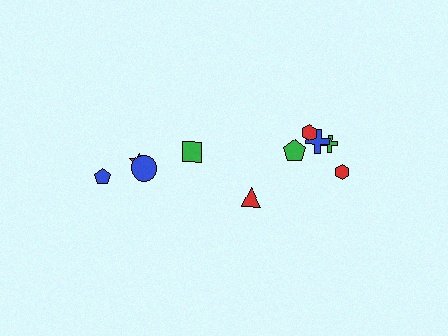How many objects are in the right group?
There are 6 objects.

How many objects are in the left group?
There are 4 objects.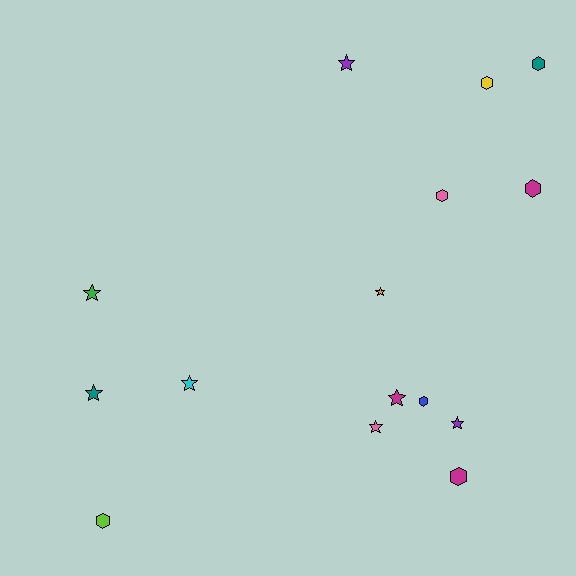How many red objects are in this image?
There are no red objects.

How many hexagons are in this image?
There are 7 hexagons.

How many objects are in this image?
There are 15 objects.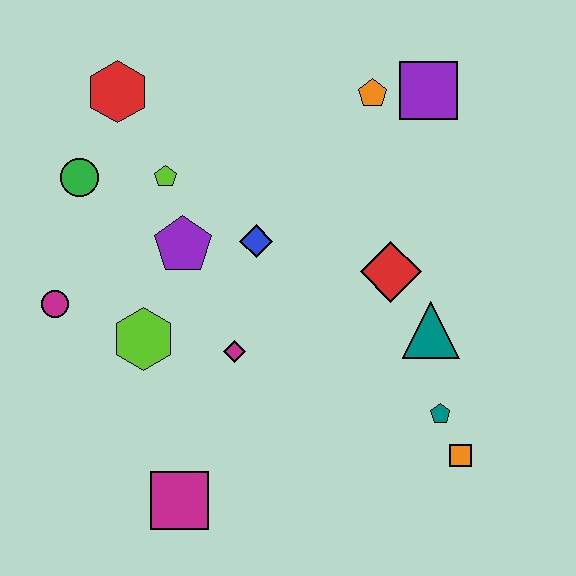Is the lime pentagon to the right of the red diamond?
No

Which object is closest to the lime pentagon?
The purple pentagon is closest to the lime pentagon.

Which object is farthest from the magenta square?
The purple square is farthest from the magenta square.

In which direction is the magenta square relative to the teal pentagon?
The magenta square is to the left of the teal pentagon.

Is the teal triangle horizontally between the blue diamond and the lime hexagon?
No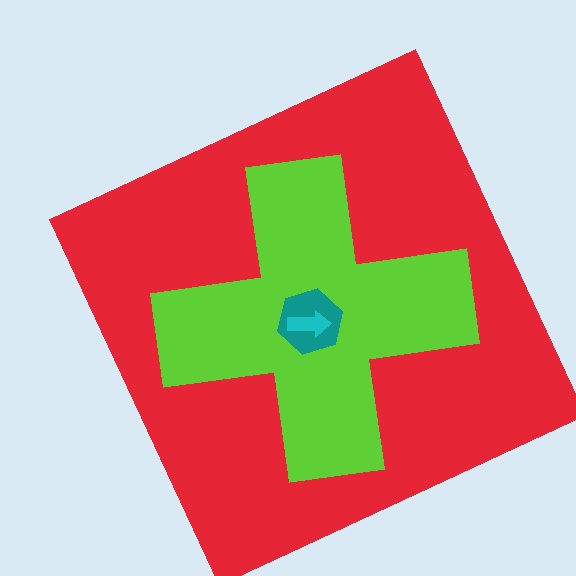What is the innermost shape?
The cyan arrow.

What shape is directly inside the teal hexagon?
The cyan arrow.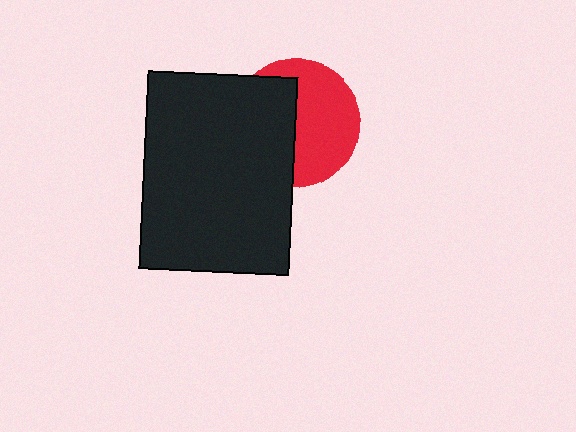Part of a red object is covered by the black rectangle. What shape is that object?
It is a circle.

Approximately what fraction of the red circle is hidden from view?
Roughly 45% of the red circle is hidden behind the black rectangle.